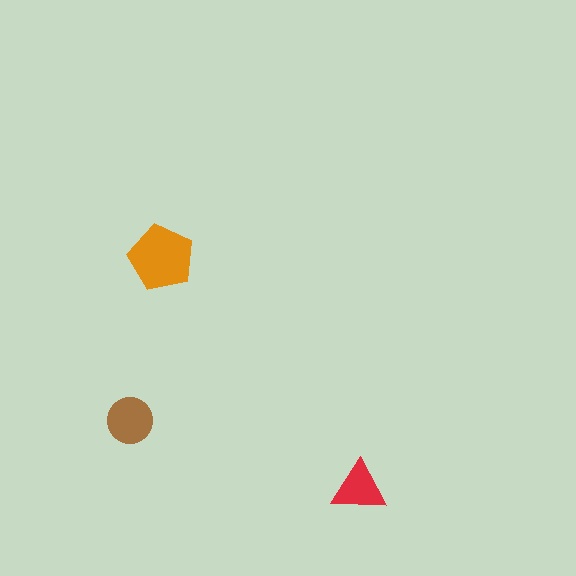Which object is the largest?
The orange pentagon.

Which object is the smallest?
The red triangle.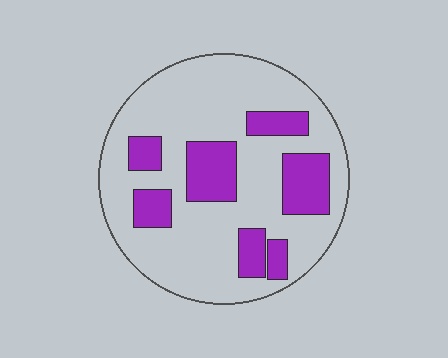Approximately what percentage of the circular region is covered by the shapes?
Approximately 25%.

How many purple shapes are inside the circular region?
7.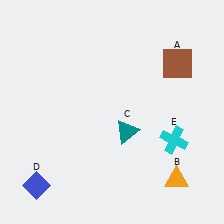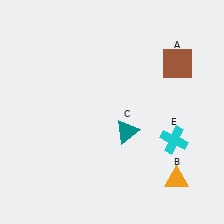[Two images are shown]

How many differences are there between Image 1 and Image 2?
There is 1 difference between the two images.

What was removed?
The blue diamond (D) was removed in Image 2.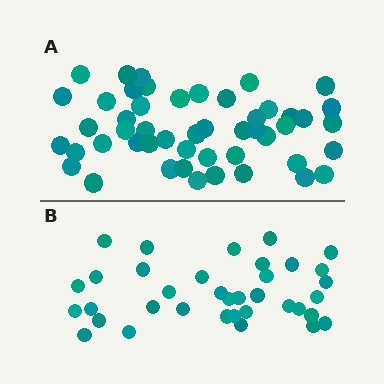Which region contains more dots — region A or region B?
Region A (the top region) has more dots.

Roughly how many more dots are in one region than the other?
Region A has approximately 15 more dots than region B.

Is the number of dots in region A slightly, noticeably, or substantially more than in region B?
Region A has noticeably more, but not dramatically so. The ratio is roughly 1.4 to 1.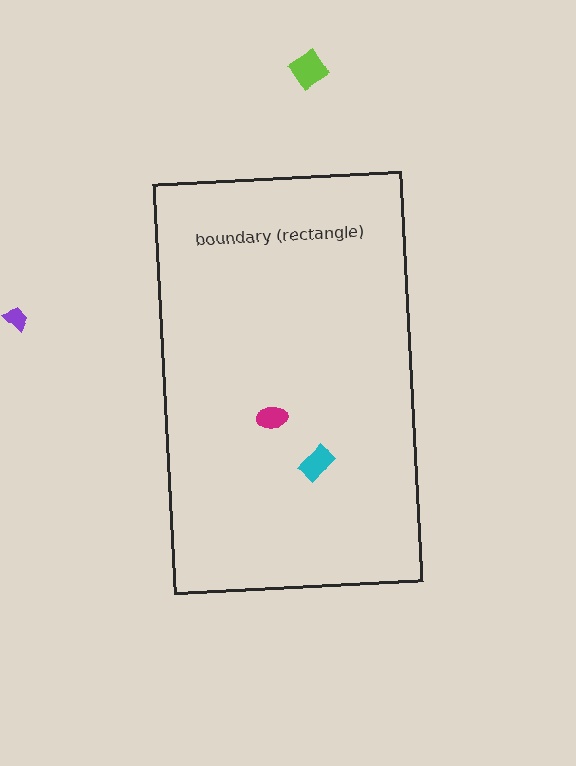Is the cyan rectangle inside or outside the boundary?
Inside.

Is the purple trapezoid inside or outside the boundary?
Outside.